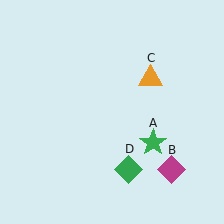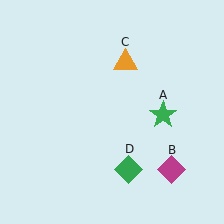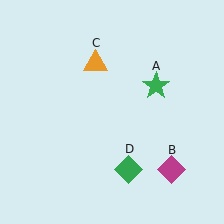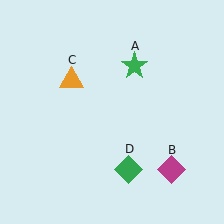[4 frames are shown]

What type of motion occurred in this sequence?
The green star (object A), orange triangle (object C) rotated counterclockwise around the center of the scene.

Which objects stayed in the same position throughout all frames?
Magenta diamond (object B) and green diamond (object D) remained stationary.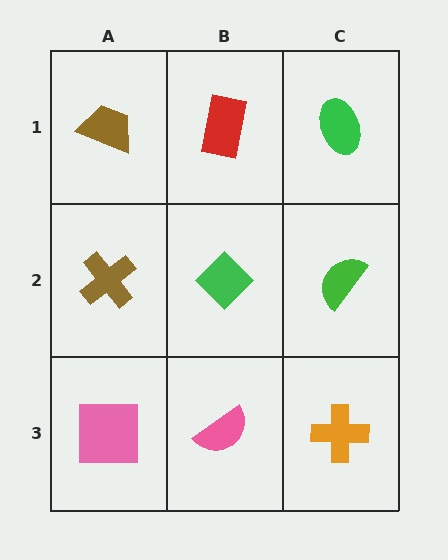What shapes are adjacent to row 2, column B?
A red rectangle (row 1, column B), a pink semicircle (row 3, column B), a brown cross (row 2, column A), a green semicircle (row 2, column C).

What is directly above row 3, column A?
A brown cross.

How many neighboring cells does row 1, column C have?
2.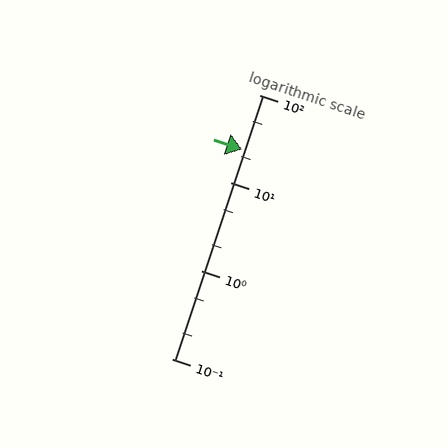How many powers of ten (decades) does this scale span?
The scale spans 3 decades, from 0.1 to 100.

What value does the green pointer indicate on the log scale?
The pointer indicates approximately 24.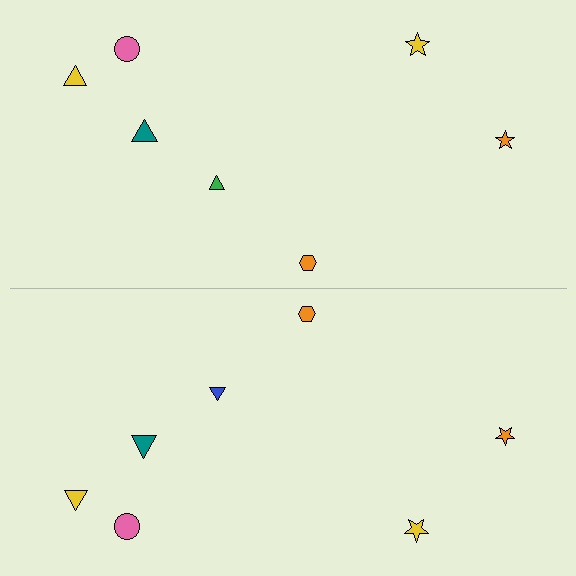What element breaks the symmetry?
The blue triangle on the bottom side breaks the symmetry — its mirror counterpart is green.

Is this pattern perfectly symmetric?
No, the pattern is not perfectly symmetric. The blue triangle on the bottom side breaks the symmetry — its mirror counterpart is green.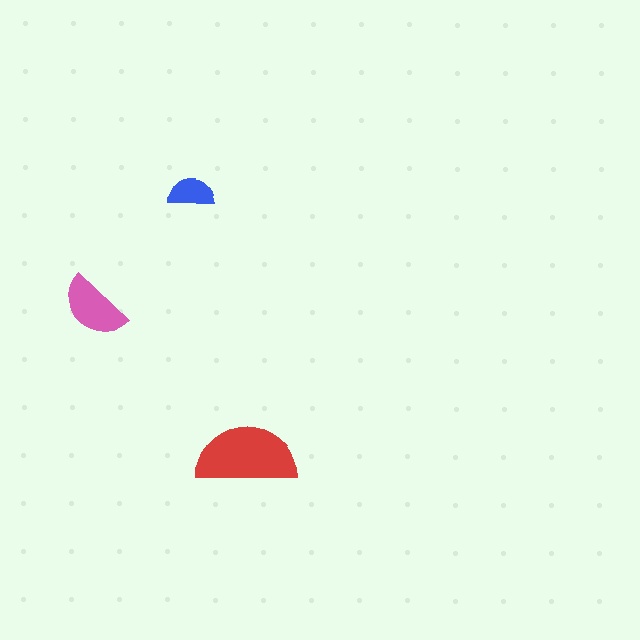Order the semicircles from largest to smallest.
the red one, the pink one, the blue one.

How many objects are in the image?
There are 3 objects in the image.